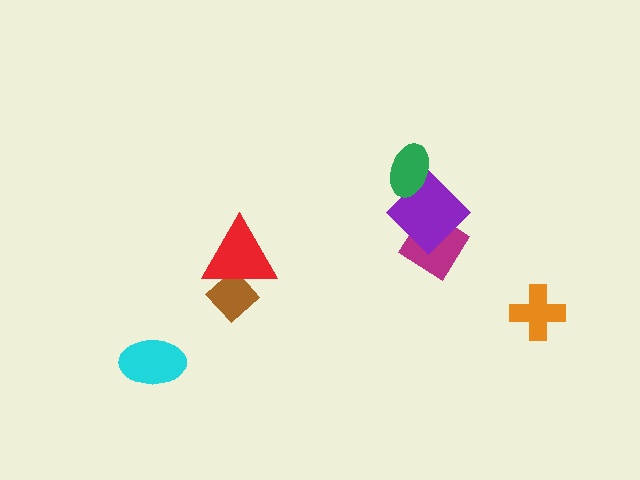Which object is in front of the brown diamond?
The red triangle is in front of the brown diamond.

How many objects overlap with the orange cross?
0 objects overlap with the orange cross.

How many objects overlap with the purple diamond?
2 objects overlap with the purple diamond.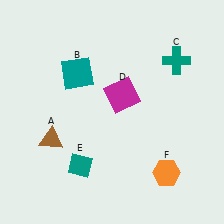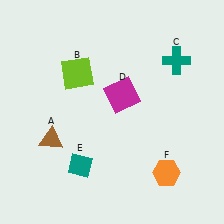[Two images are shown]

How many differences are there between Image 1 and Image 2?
There is 1 difference between the two images.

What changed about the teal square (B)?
In Image 1, B is teal. In Image 2, it changed to lime.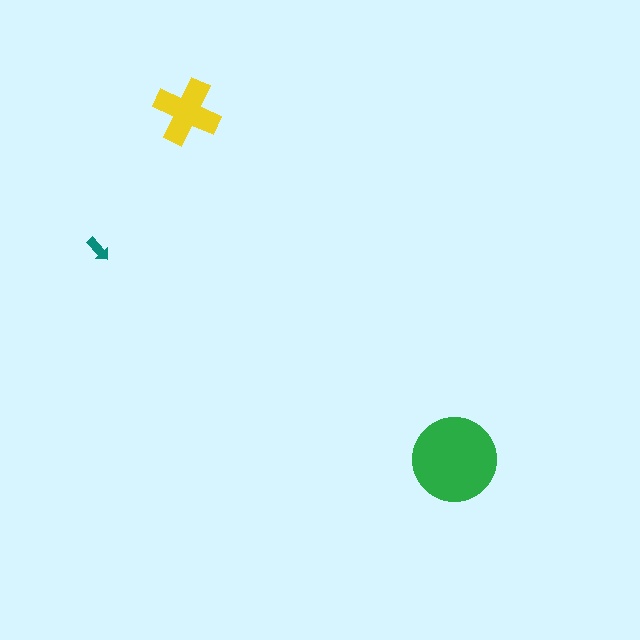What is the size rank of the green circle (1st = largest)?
1st.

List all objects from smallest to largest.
The teal arrow, the yellow cross, the green circle.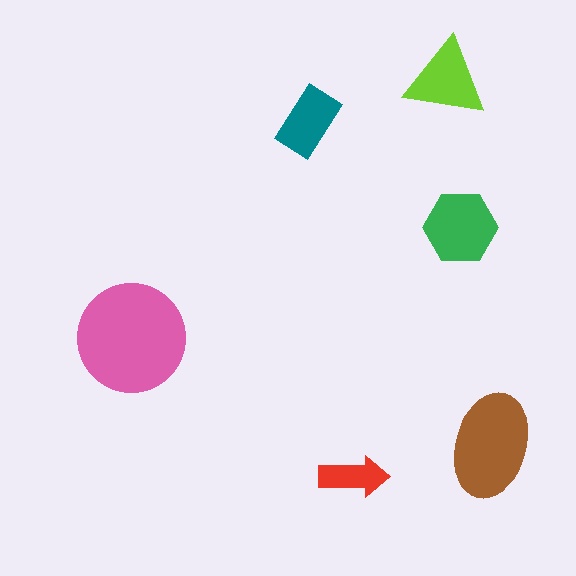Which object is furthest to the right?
The brown ellipse is rightmost.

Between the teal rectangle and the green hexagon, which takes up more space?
The green hexagon.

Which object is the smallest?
The red arrow.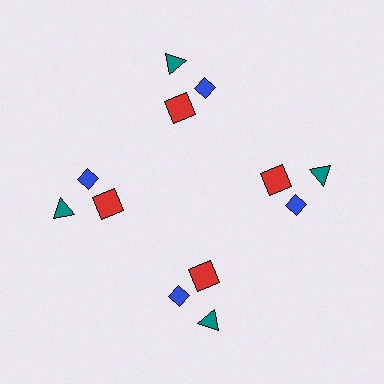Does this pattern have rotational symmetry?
Yes, this pattern has 4-fold rotational symmetry. It looks the same after rotating 90 degrees around the center.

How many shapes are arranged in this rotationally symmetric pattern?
There are 12 shapes, arranged in 4 groups of 3.